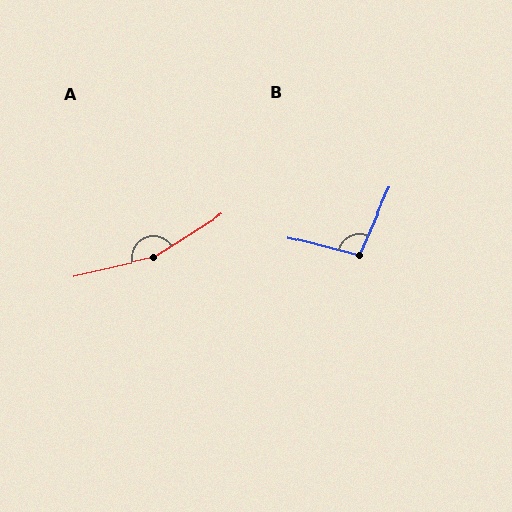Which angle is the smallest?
B, at approximately 100 degrees.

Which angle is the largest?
A, at approximately 161 degrees.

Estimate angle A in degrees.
Approximately 161 degrees.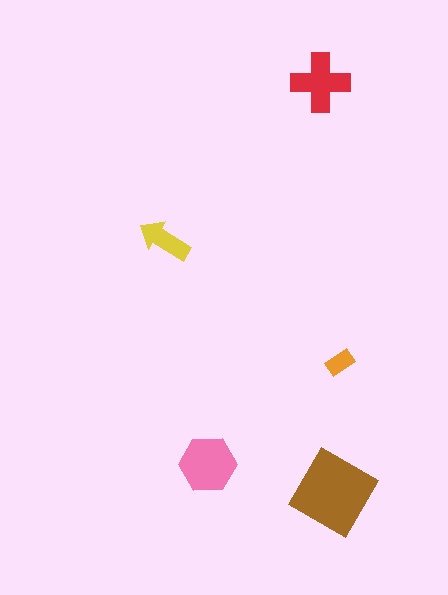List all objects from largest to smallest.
The brown diamond, the pink hexagon, the red cross, the yellow arrow, the orange rectangle.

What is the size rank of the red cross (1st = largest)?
3rd.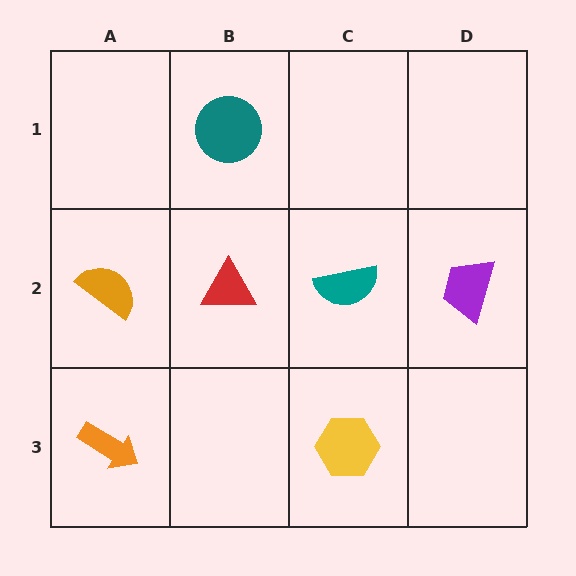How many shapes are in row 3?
2 shapes.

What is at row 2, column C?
A teal semicircle.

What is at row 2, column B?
A red triangle.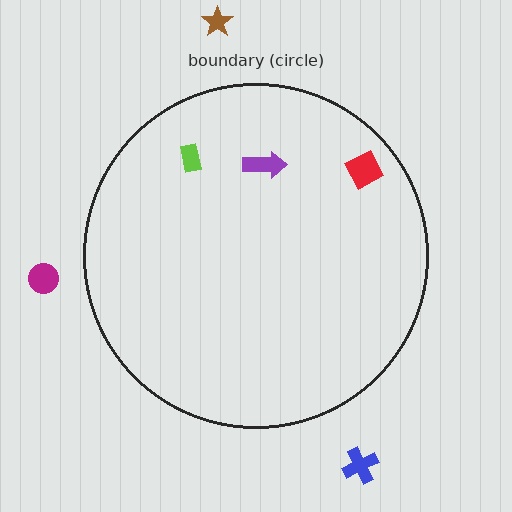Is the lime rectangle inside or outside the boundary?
Inside.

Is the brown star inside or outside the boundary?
Outside.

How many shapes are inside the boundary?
3 inside, 3 outside.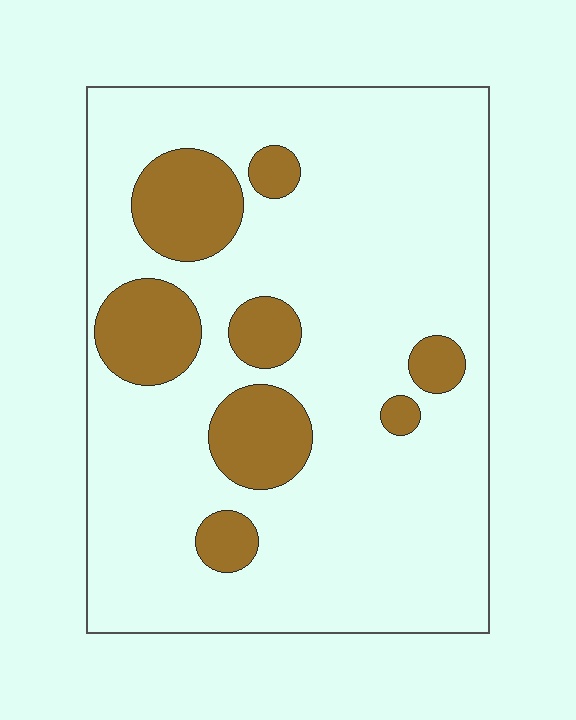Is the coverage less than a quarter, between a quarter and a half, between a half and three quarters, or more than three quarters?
Less than a quarter.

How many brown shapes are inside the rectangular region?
8.